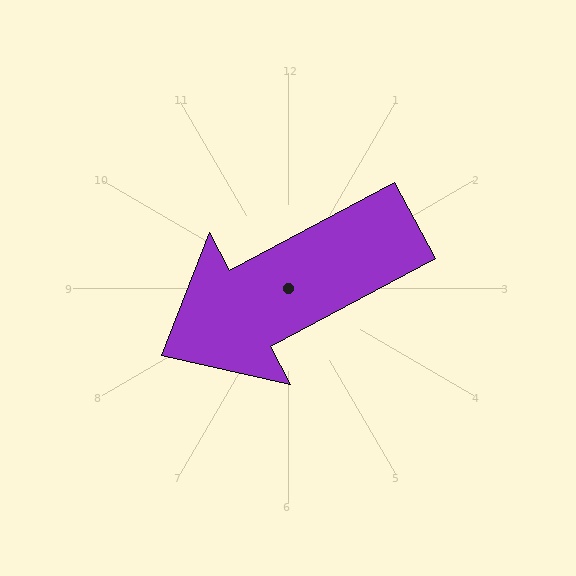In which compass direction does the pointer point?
Southwest.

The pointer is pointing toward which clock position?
Roughly 8 o'clock.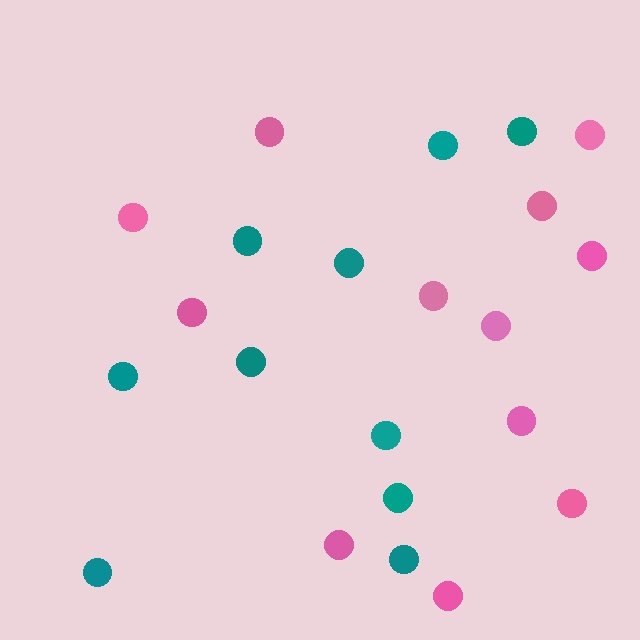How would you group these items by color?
There are 2 groups: one group of pink circles (12) and one group of teal circles (10).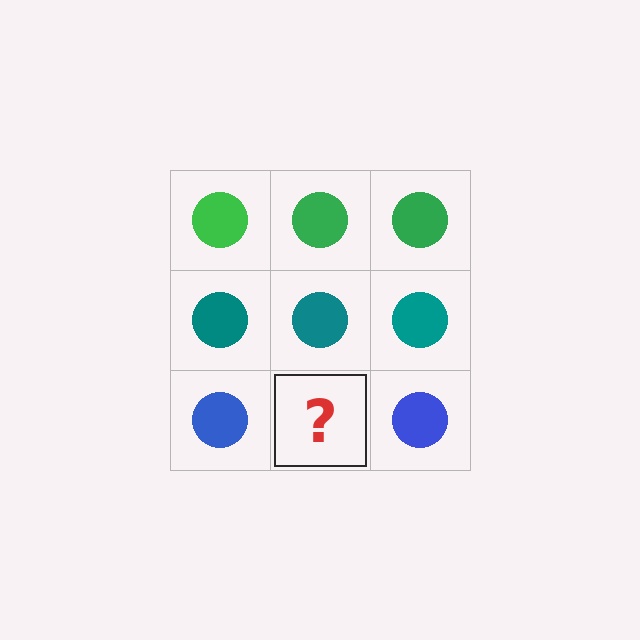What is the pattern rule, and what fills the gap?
The rule is that each row has a consistent color. The gap should be filled with a blue circle.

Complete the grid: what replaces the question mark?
The question mark should be replaced with a blue circle.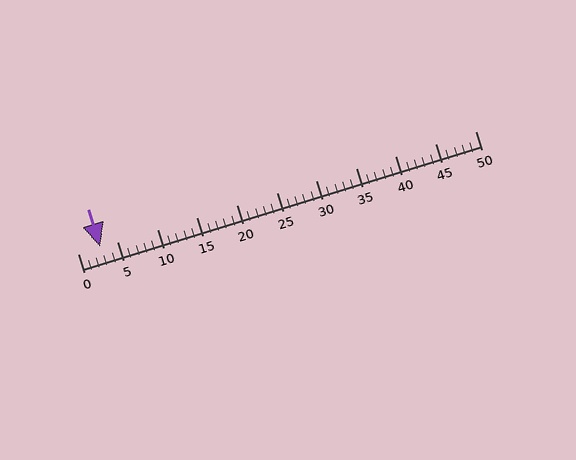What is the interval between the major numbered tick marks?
The major tick marks are spaced 5 units apart.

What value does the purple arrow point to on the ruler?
The purple arrow points to approximately 3.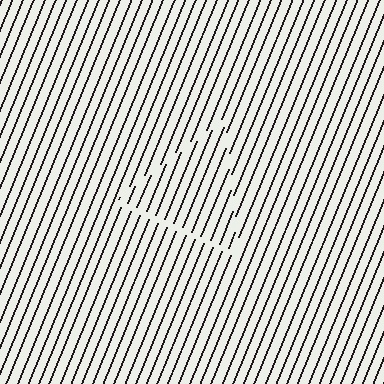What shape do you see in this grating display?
An illusory triangle. The interior of the shape contains the same grating, shifted by half a period — the contour is defined by the phase discontinuity where line-ends from the inner and outer gratings abut.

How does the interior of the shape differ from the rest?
The interior of the shape contains the same grating, shifted by half a period — the contour is defined by the phase discontinuity where line-ends from the inner and outer gratings abut.